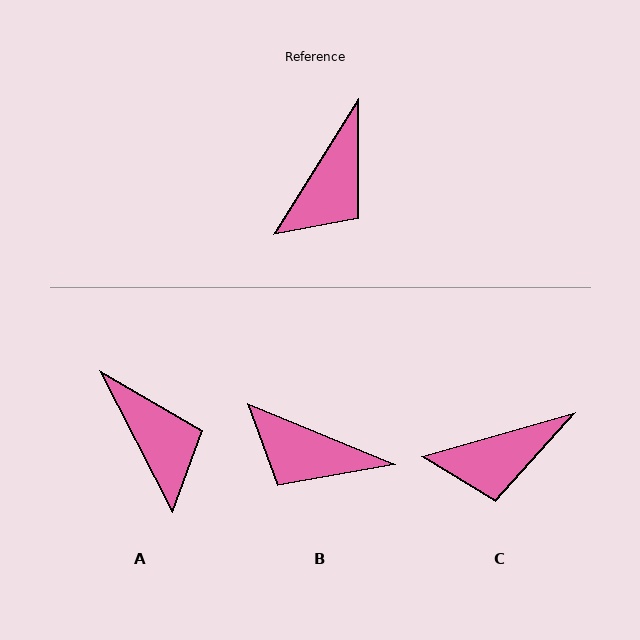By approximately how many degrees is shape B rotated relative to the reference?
Approximately 80 degrees clockwise.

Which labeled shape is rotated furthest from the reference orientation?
B, about 80 degrees away.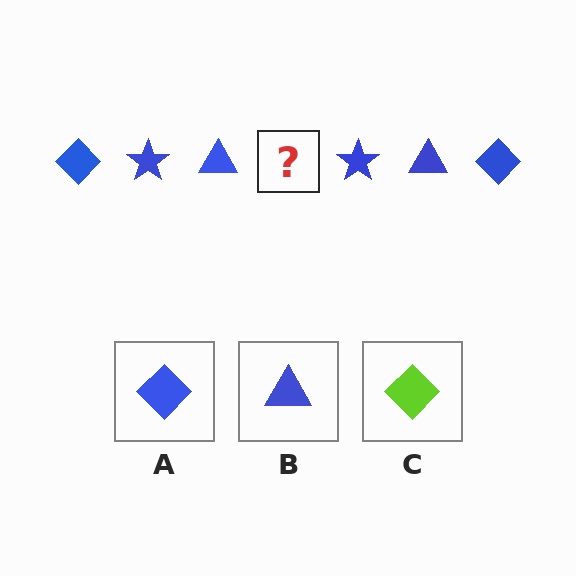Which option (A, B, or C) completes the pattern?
A.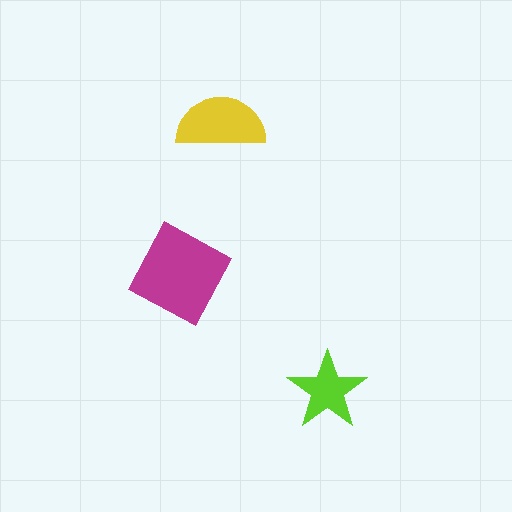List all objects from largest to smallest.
The magenta diamond, the yellow semicircle, the lime star.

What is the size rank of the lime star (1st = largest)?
3rd.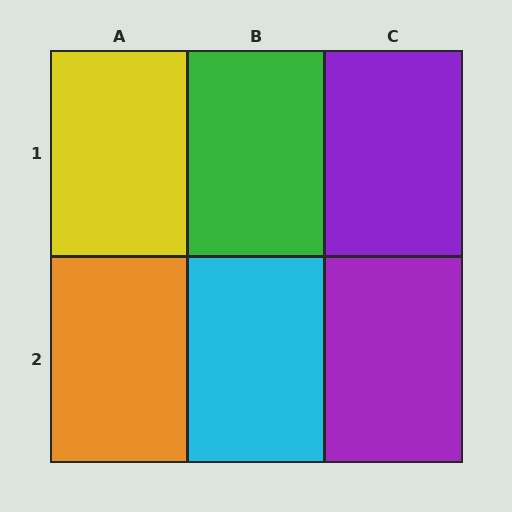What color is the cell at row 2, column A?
Orange.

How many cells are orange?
1 cell is orange.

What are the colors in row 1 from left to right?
Yellow, green, purple.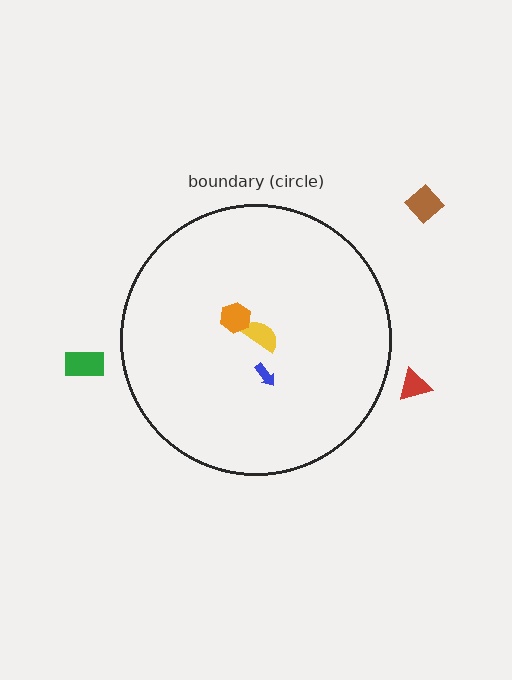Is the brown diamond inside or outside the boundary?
Outside.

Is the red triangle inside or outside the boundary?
Outside.